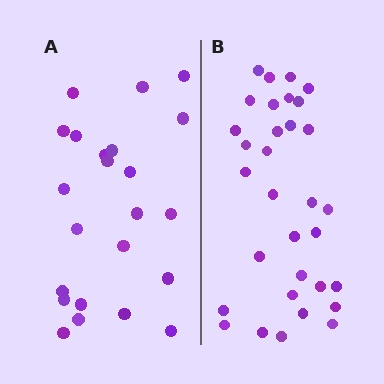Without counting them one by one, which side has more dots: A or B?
Region B (the right region) has more dots.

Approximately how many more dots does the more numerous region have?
Region B has roughly 8 or so more dots than region A.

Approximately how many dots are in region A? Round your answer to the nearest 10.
About 20 dots. (The exact count is 23, which rounds to 20.)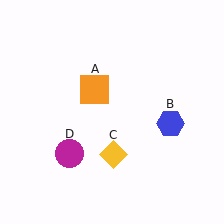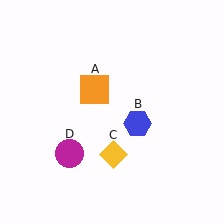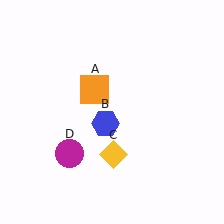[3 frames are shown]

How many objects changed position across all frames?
1 object changed position: blue hexagon (object B).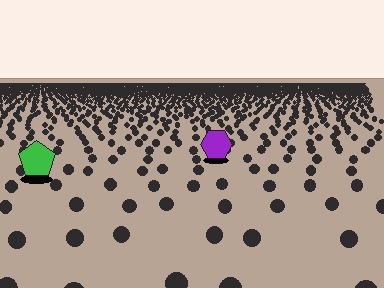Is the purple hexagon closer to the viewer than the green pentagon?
No. The green pentagon is closer — you can tell from the texture gradient: the ground texture is coarser near it.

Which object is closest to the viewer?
The green pentagon is closest. The texture marks near it are larger and more spread out.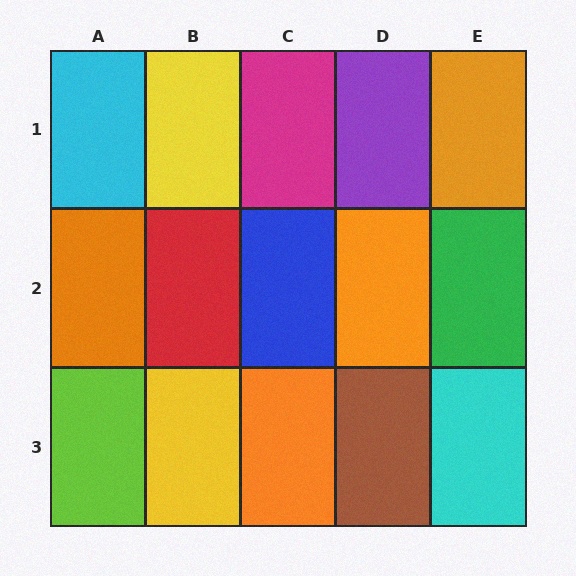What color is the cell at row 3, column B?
Yellow.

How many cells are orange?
4 cells are orange.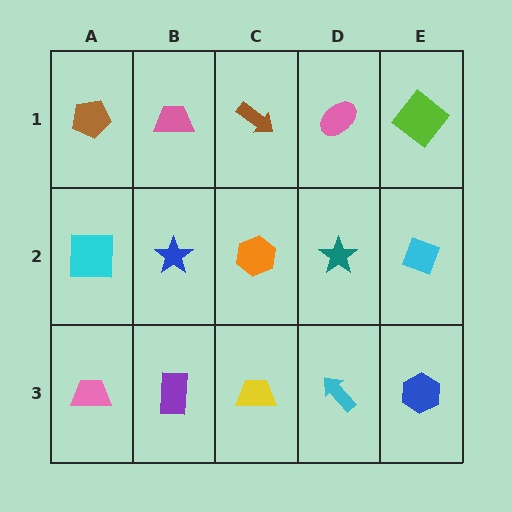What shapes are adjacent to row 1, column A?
A cyan square (row 2, column A), a pink trapezoid (row 1, column B).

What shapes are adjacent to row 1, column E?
A cyan diamond (row 2, column E), a pink ellipse (row 1, column D).